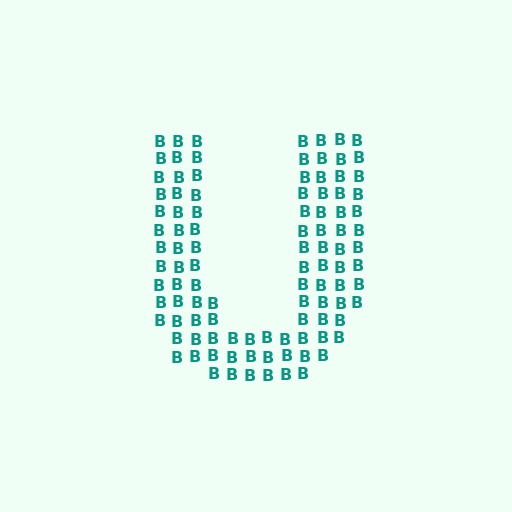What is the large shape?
The large shape is the letter U.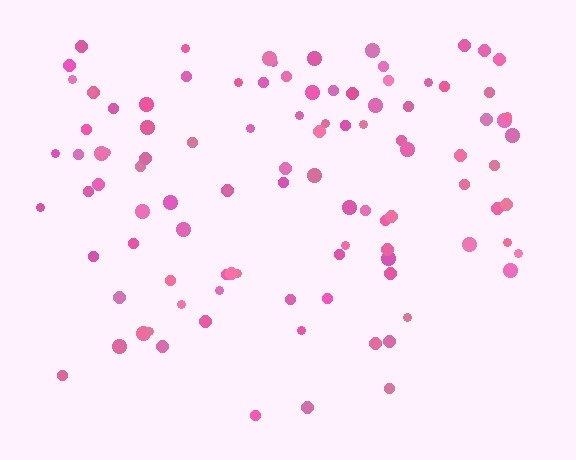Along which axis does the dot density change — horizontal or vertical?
Vertical.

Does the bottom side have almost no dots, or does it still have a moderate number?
Still a moderate number, just noticeably fewer than the top.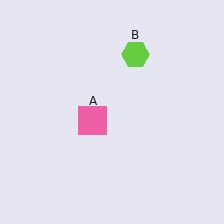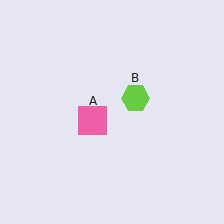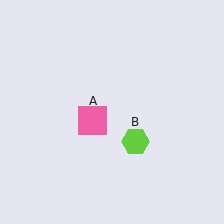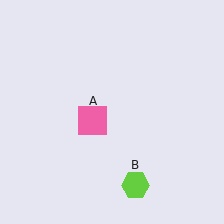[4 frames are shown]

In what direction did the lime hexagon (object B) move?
The lime hexagon (object B) moved down.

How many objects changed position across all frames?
1 object changed position: lime hexagon (object B).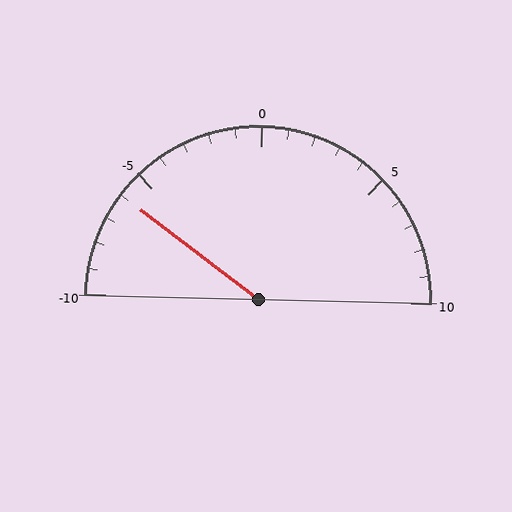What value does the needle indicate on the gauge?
The needle indicates approximately -6.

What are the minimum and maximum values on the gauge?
The gauge ranges from -10 to 10.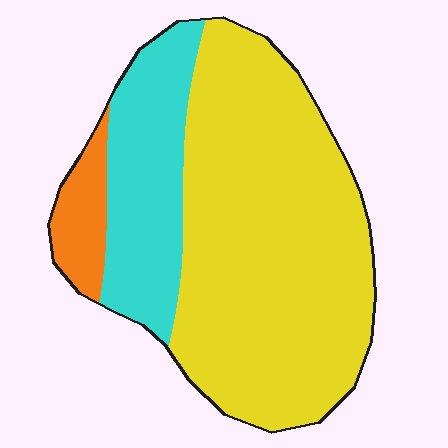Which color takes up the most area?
Yellow, at roughly 70%.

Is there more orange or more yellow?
Yellow.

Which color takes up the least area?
Orange, at roughly 10%.